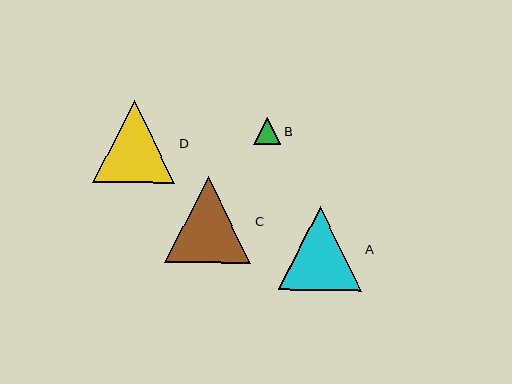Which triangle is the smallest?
Triangle B is the smallest with a size of approximately 27 pixels.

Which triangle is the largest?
Triangle C is the largest with a size of approximately 86 pixels.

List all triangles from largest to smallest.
From largest to smallest: C, A, D, B.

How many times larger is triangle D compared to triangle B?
Triangle D is approximately 3.0 times the size of triangle B.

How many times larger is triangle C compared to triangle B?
Triangle C is approximately 3.2 times the size of triangle B.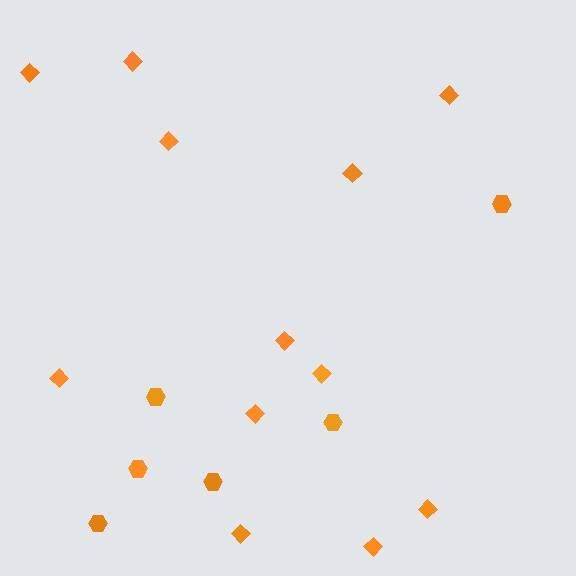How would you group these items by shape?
There are 2 groups: one group of hexagons (6) and one group of diamonds (12).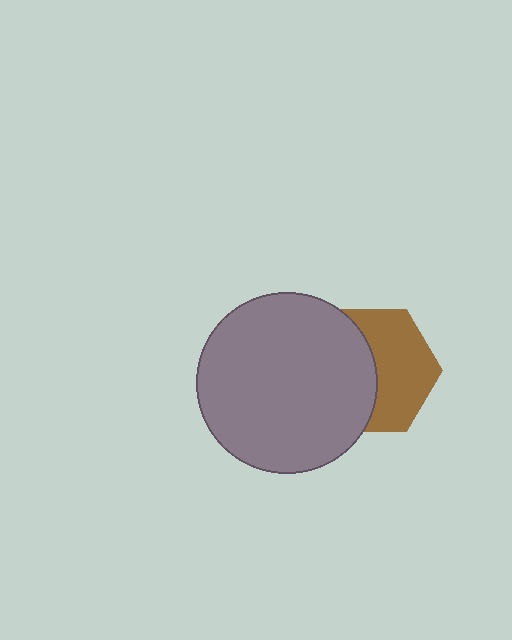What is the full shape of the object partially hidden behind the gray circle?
The partially hidden object is a brown hexagon.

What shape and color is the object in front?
The object in front is a gray circle.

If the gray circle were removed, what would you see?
You would see the complete brown hexagon.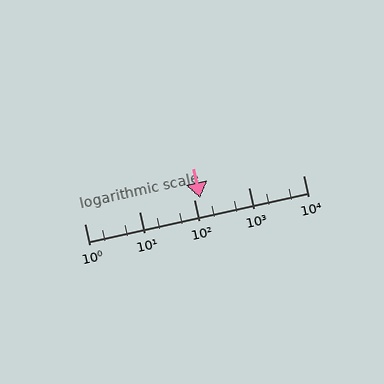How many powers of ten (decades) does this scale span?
The scale spans 4 decades, from 1 to 10000.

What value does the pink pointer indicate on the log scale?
The pointer indicates approximately 130.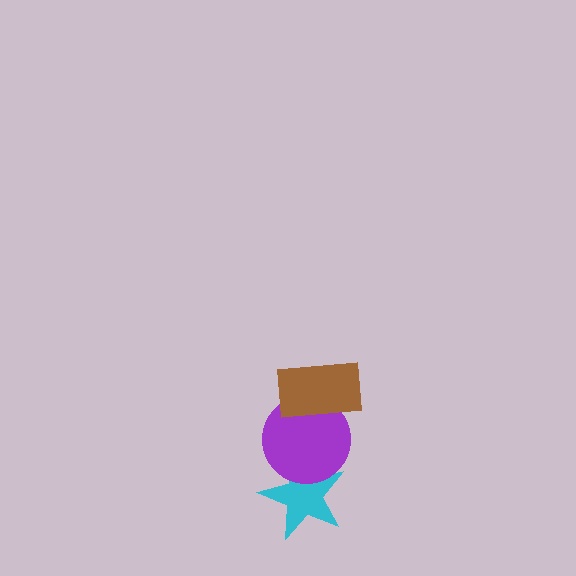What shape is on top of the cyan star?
The purple circle is on top of the cyan star.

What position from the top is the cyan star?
The cyan star is 3rd from the top.